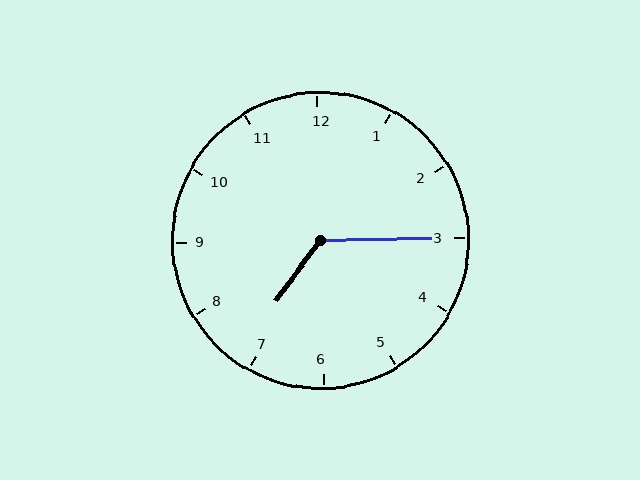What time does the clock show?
7:15.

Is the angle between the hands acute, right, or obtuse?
It is obtuse.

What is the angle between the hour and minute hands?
Approximately 128 degrees.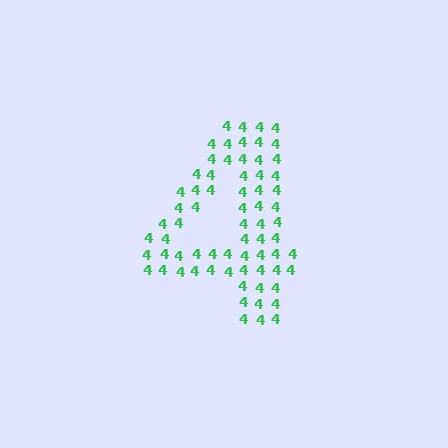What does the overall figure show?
The overall figure shows the digit 4.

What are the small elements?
The small elements are digit 4's.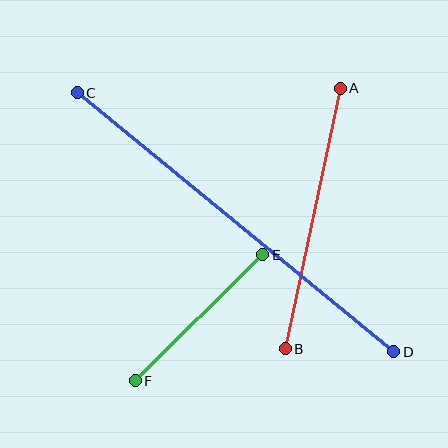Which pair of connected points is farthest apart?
Points C and D are farthest apart.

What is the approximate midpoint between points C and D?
The midpoint is at approximately (235, 222) pixels.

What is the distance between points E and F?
The distance is approximately 179 pixels.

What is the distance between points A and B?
The distance is approximately 266 pixels.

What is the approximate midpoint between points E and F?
The midpoint is at approximately (199, 318) pixels.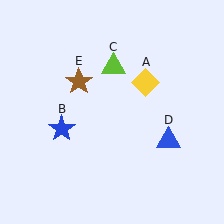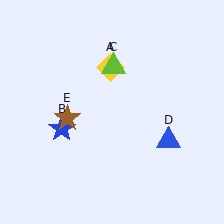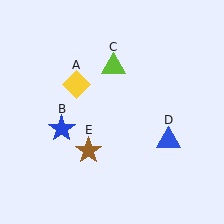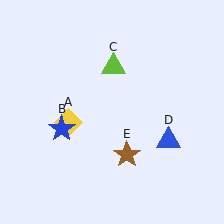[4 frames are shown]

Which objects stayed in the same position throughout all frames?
Blue star (object B) and lime triangle (object C) and blue triangle (object D) remained stationary.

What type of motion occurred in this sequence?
The yellow diamond (object A), brown star (object E) rotated counterclockwise around the center of the scene.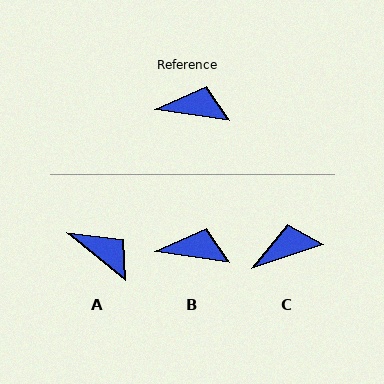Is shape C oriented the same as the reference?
No, it is off by about 27 degrees.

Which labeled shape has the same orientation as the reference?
B.